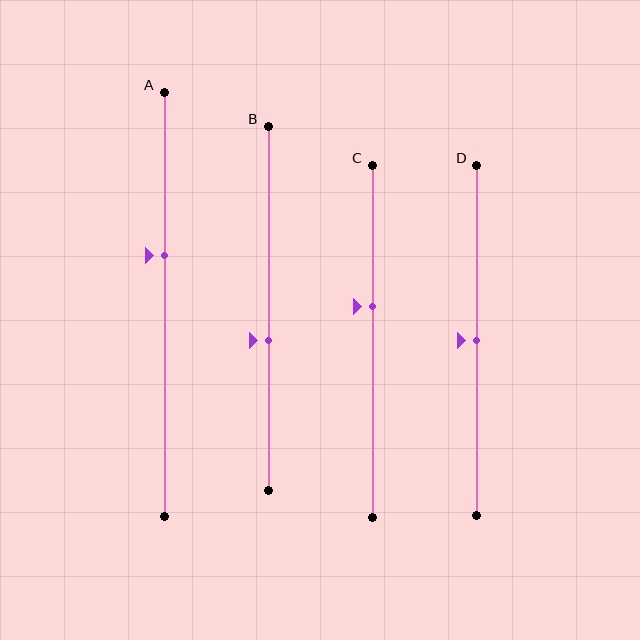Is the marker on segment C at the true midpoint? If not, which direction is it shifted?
No, the marker on segment C is shifted upward by about 10% of the segment length.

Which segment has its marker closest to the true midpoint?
Segment D has its marker closest to the true midpoint.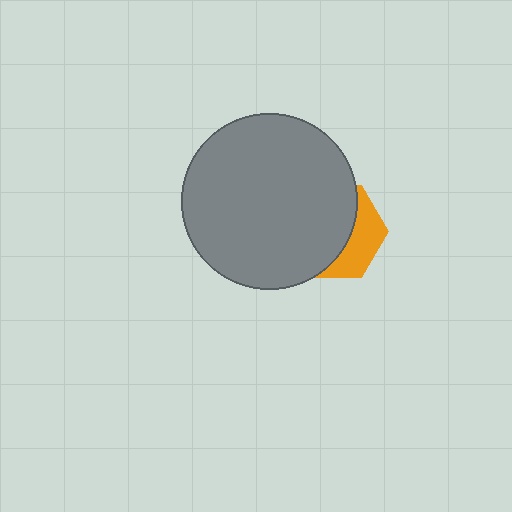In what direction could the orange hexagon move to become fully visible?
The orange hexagon could move right. That would shift it out from behind the gray circle entirely.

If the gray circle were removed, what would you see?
You would see the complete orange hexagon.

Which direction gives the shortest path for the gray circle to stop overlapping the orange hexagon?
Moving left gives the shortest separation.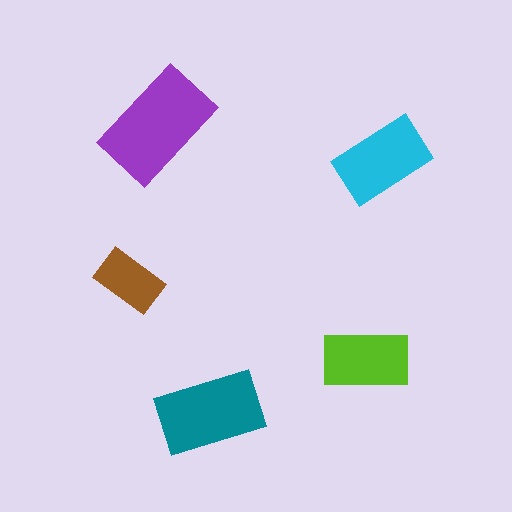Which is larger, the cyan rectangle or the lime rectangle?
The cyan one.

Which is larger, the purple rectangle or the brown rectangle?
The purple one.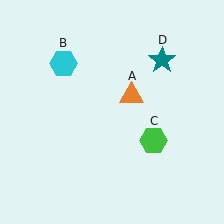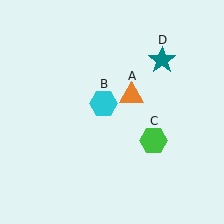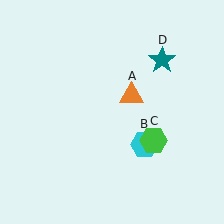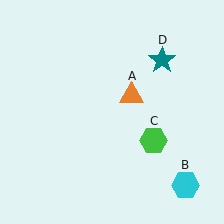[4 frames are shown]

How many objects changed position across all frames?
1 object changed position: cyan hexagon (object B).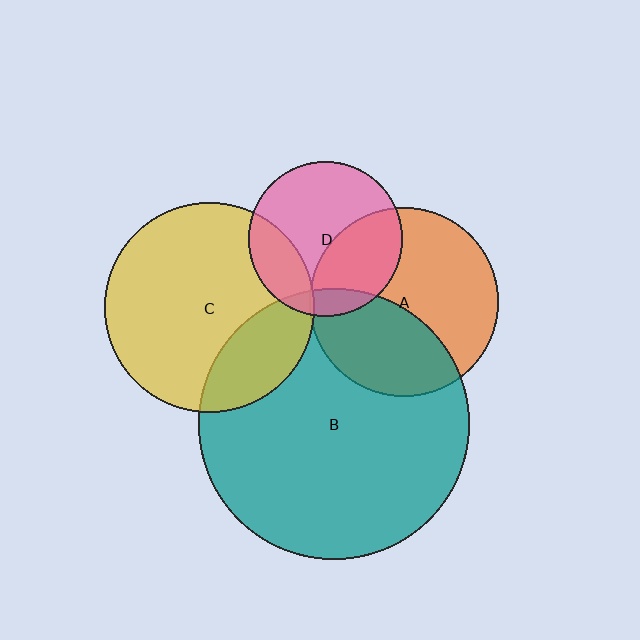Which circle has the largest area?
Circle B (teal).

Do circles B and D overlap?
Yes.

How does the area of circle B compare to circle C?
Approximately 1.7 times.